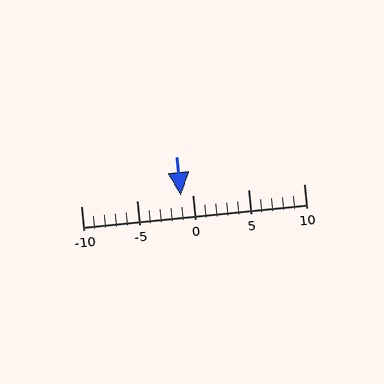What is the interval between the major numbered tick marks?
The major tick marks are spaced 5 units apart.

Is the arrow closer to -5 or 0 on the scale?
The arrow is closer to 0.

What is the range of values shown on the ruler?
The ruler shows values from -10 to 10.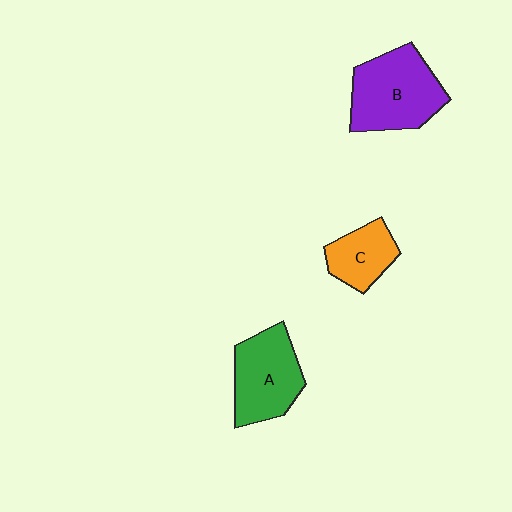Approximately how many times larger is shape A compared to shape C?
Approximately 1.5 times.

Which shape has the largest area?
Shape B (purple).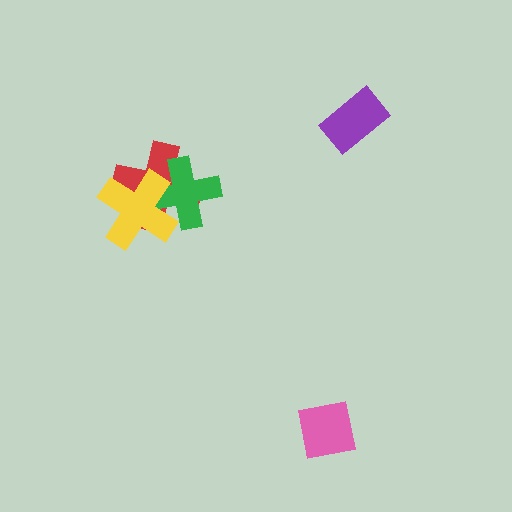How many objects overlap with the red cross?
2 objects overlap with the red cross.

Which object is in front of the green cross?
The yellow cross is in front of the green cross.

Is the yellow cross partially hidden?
No, no other shape covers it.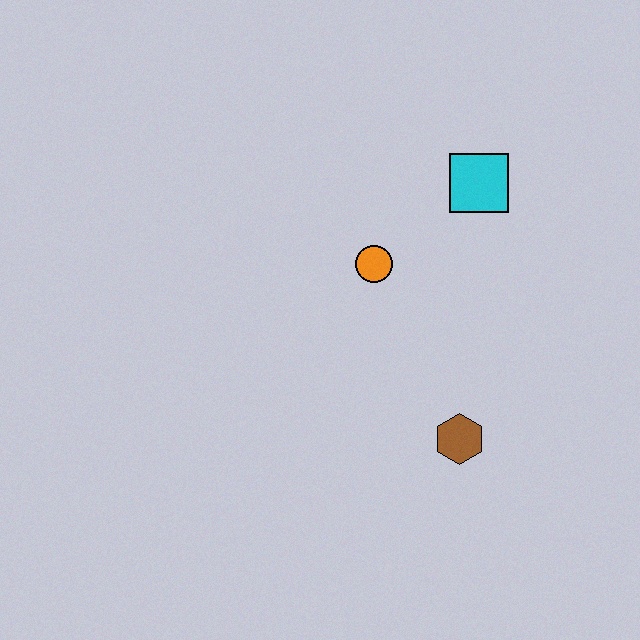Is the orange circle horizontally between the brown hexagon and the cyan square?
No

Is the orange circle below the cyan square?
Yes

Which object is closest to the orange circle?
The cyan square is closest to the orange circle.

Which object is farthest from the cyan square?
The brown hexagon is farthest from the cyan square.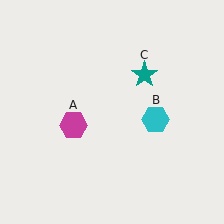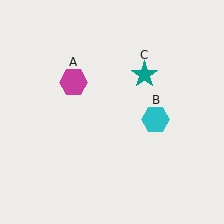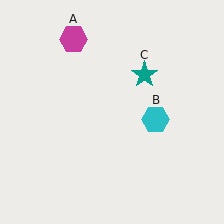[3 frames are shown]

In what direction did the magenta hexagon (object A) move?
The magenta hexagon (object A) moved up.